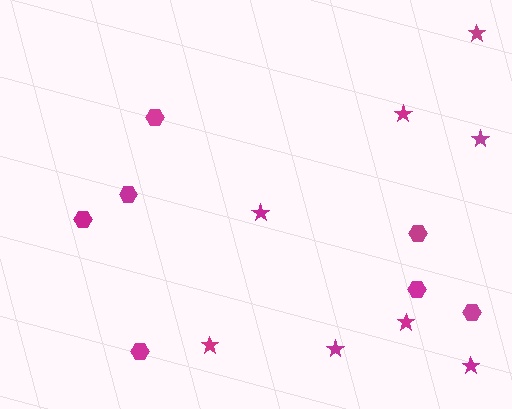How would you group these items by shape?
There are 2 groups: one group of hexagons (7) and one group of stars (8).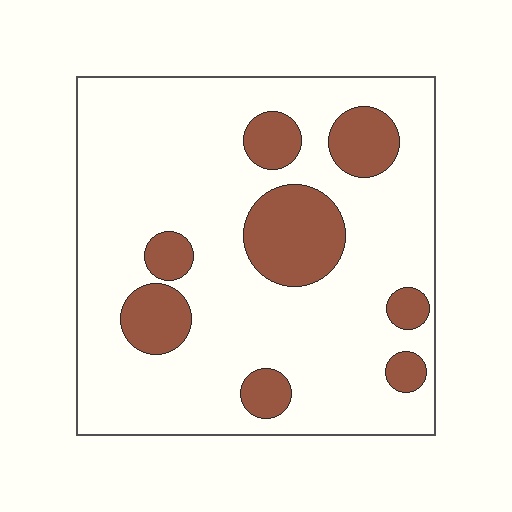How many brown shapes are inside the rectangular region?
8.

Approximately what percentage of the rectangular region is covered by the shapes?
Approximately 20%.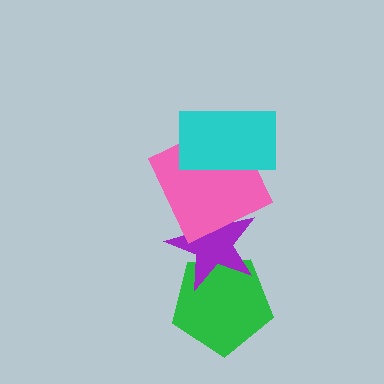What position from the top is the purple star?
The purple star is 3rd from the top.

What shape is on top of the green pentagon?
The purple star is on top of the green pentagon.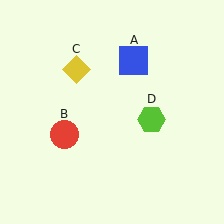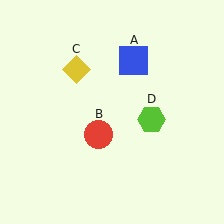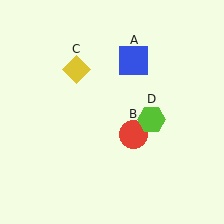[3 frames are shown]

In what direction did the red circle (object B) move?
The red circle (object B) moved right.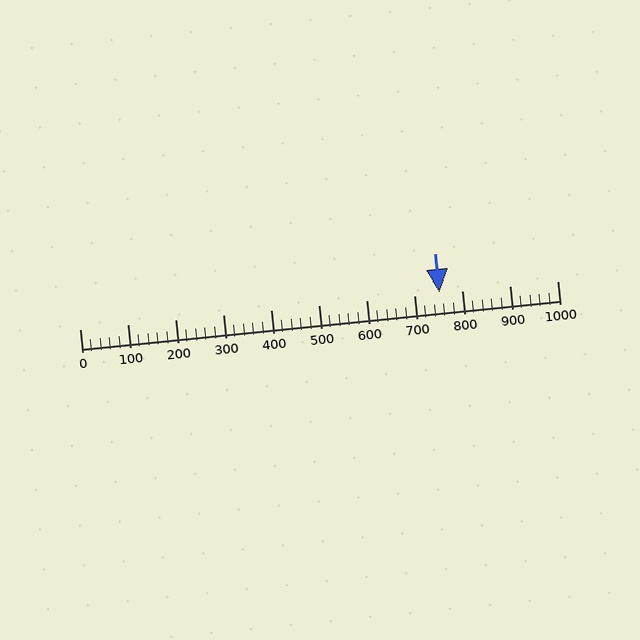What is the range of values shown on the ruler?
The ruler shows values from 0 to 1000.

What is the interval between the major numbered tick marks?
The major tick marks are spaced 100 units apart.